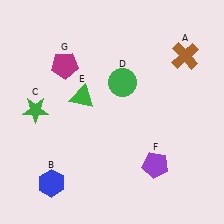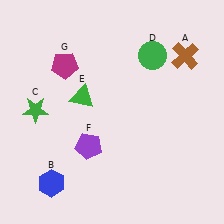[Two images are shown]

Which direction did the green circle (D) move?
The green circle (D) moved right.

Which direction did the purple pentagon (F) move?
The purple pentagon (F) moved left.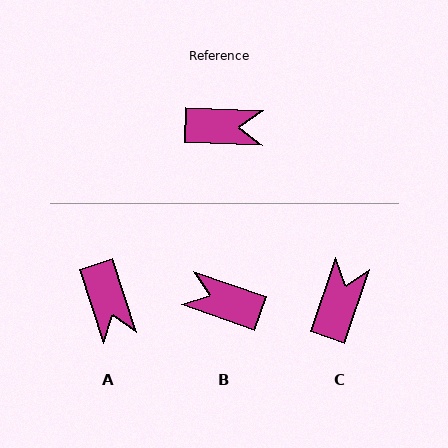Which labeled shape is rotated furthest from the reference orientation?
B, about 163 degrees away.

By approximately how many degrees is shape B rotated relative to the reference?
Approximately 163 degrees counter-clockwise.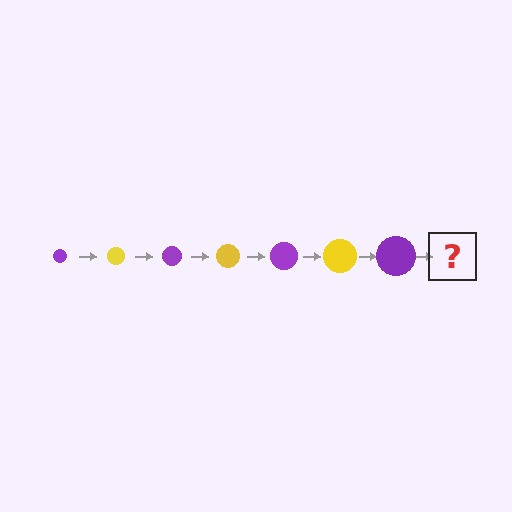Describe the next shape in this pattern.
It should be a yellow circle, larger than the previous one.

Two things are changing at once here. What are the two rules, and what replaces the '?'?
The two rules are that the circle grows larger each step and the color cycles through purple and yellow. The '?' should be a yellow circle, larger than the previous one.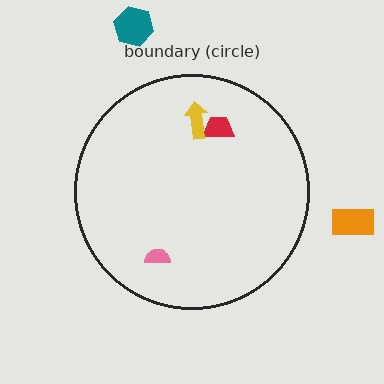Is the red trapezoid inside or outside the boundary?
Inside.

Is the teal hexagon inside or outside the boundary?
Outside.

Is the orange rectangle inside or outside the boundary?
Outside.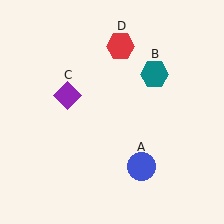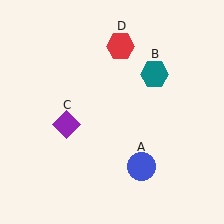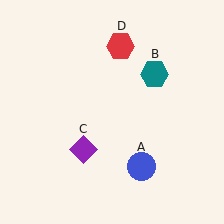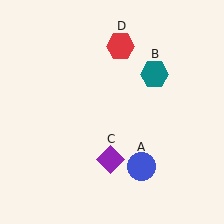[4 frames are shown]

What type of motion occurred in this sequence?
The purple diamond (object C) rotated counterclockwise around the center of the scene.